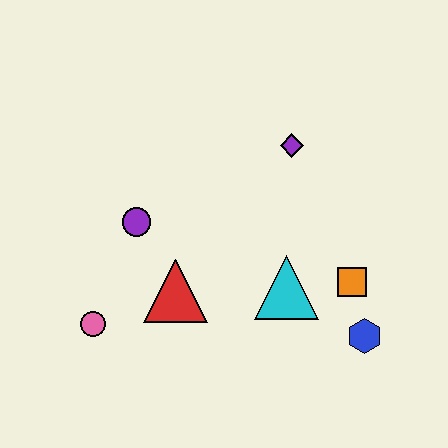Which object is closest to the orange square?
The blue hexagon is closest to the orange square.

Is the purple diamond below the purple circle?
No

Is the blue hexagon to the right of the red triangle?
Yes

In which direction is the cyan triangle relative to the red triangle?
The cyan triangle is to the right of the red triangle.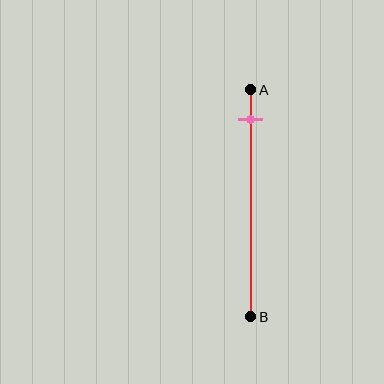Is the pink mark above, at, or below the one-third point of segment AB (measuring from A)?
The pink mark is above the one-third point of segment AB.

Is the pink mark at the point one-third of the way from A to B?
No, the mark is at about 15% from A, not at the 33% one-third point.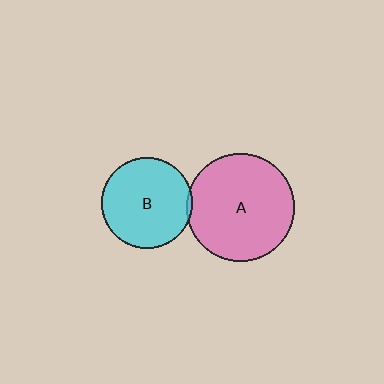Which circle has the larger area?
Circle A (pink).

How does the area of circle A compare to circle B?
Approximately 1.4 times.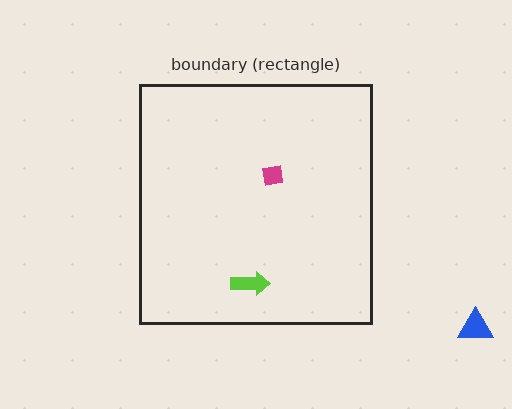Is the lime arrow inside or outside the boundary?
Inside.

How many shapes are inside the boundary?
2 inside, 1 outside.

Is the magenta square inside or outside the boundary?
Inside.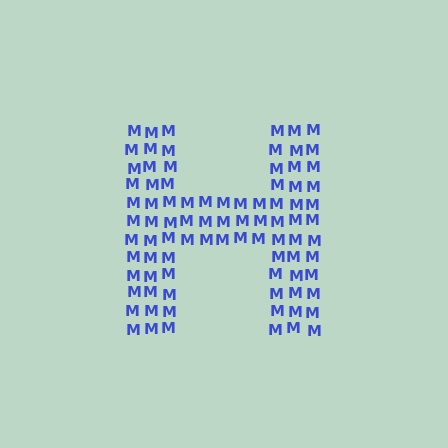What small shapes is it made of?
It is made of small letter M's.